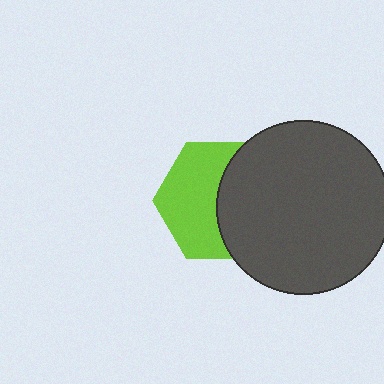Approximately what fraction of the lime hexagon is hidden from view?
Roughly 46% of the lime hexagon is hidden behind the dark gray circle.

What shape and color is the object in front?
The object in front is a dark gray circle.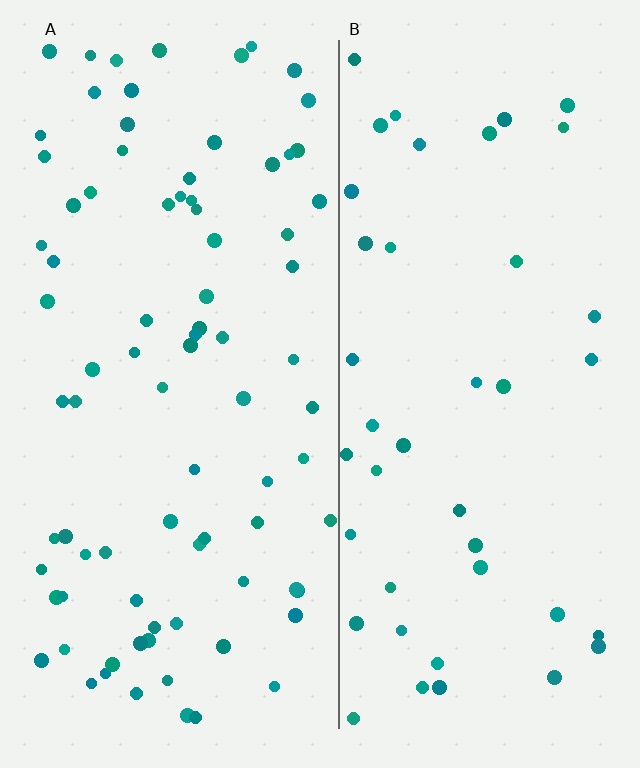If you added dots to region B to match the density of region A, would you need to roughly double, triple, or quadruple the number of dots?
Approximately double.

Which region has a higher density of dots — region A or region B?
A (the left).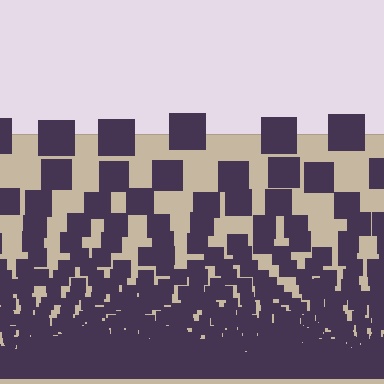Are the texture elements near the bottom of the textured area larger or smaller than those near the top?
Smaller. The gradient is inverted — elements near the bottom are smaller and denser.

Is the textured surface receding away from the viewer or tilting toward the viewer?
The surface appears to tilt toward the viewer. Texture elements get larger and sparser toward the top.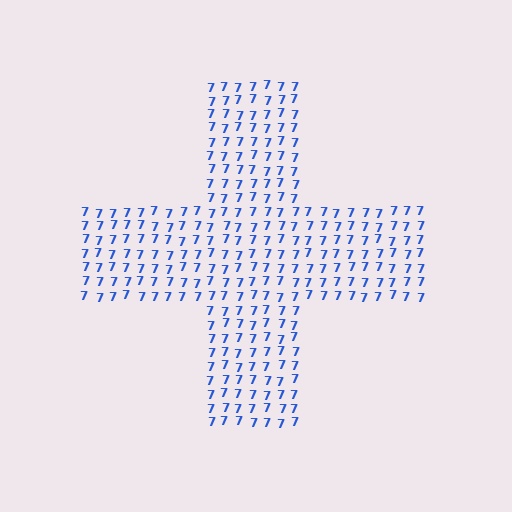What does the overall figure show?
The overall figure shows a cross.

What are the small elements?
The small elements are digit 7's.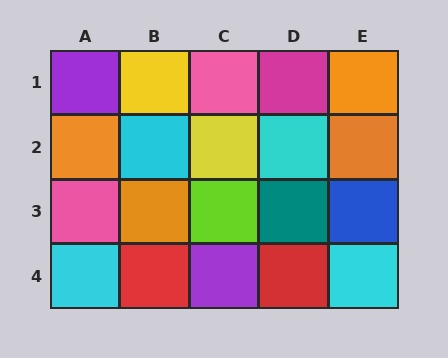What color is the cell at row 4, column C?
Purple.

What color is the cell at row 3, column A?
Pink.